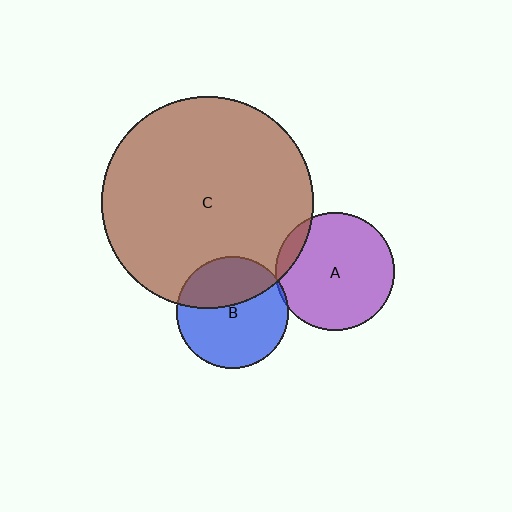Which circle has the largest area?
Circle C (brown).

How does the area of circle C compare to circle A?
Approximately 3.2 times.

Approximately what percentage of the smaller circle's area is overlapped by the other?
Approximately 35%.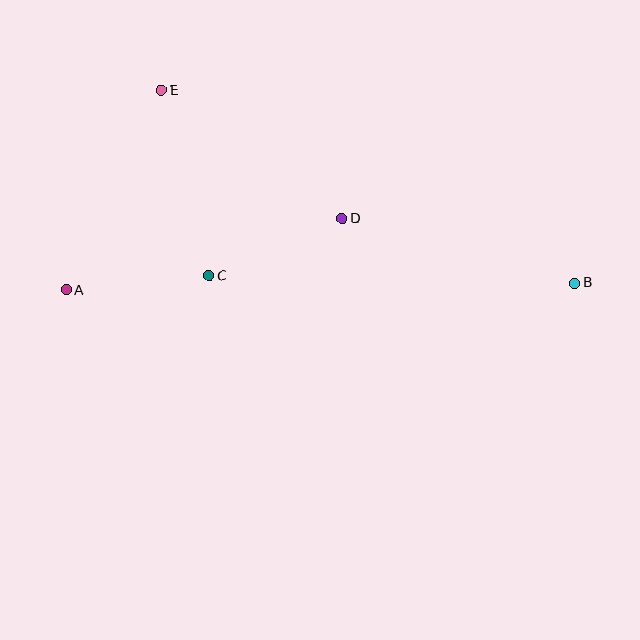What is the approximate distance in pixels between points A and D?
The distance between A and D is approximately 285 pixels.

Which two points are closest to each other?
Points A and C are closest to each other.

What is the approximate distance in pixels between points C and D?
The distance between C and D is approximately 145 pixels.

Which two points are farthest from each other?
Points A and B are farthest from each other.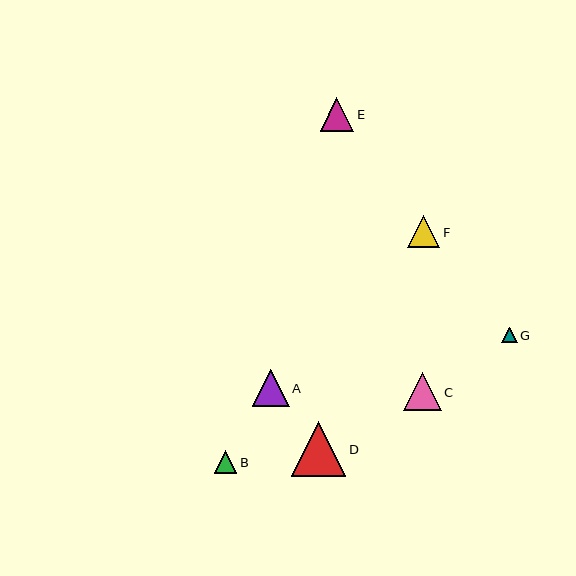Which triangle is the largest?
Triangle D is the largest with a size of approximately 55 pixels.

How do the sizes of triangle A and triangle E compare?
Triangle A and triangle E are approximately the same size.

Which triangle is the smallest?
Triangle G is the smallest with a size of approximately 15 pixels.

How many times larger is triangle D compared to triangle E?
Triangle D is approximately 1.6 times the size of triangle E.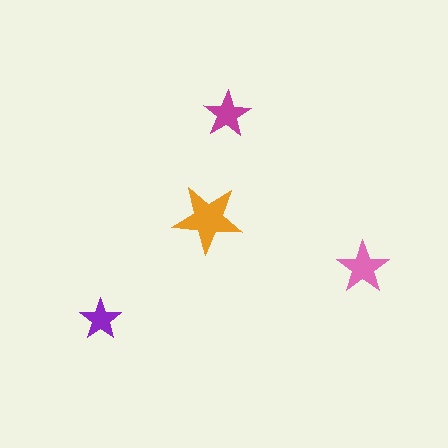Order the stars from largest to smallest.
the orange one, the pink one, the magenta one, the purple one.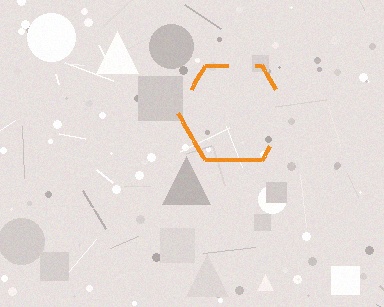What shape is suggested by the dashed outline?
The dashed outline suggests a hexagon.